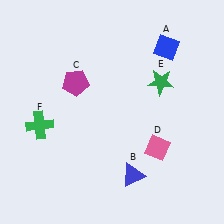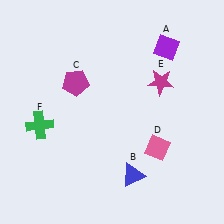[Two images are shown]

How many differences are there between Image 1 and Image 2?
There are 2 differences between the two images.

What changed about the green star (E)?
In Image 1, E is green. In Image 2, it changed to magenta.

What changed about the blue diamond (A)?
In Image 1, A is blue. In Image 2, it changed to purple.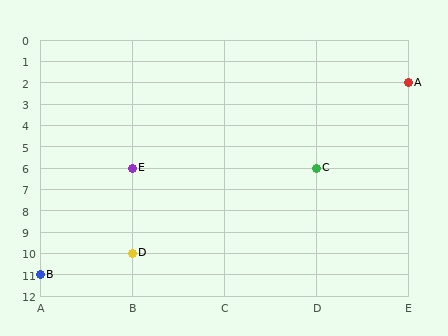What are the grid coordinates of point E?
Point E is at grid coordinates (B, 6).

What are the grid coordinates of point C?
Point C is at grid coordinates (D, 6).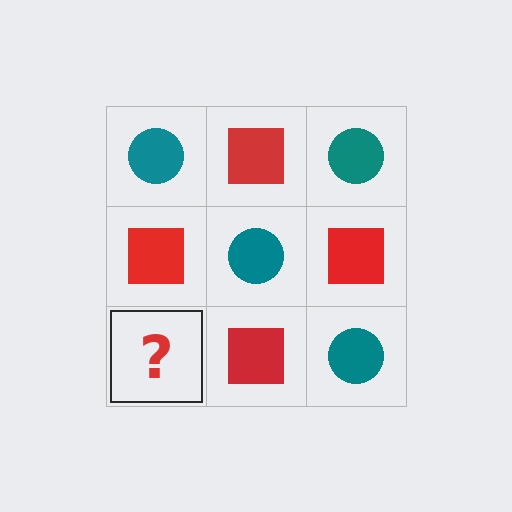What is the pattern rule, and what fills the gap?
The rule is that it alternates teal circle and red square in a checkerboard pattern. The gap should be filled with a teal circle.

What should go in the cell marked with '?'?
The missing cell should contain a teal circle.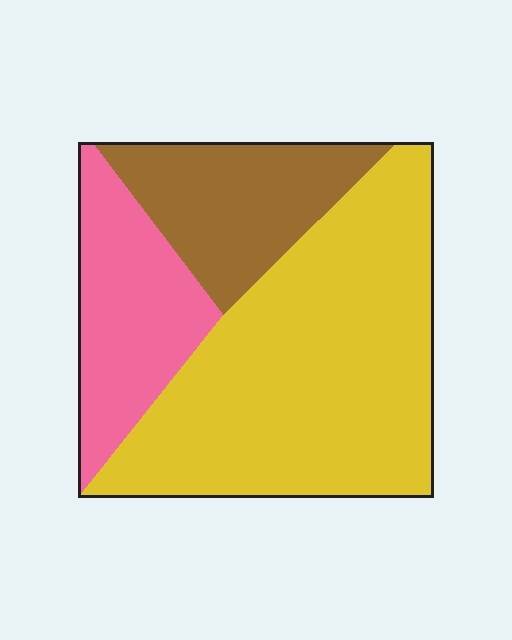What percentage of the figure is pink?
Pink covers 21% of the figure.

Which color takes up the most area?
Yellow, at roughly 60%.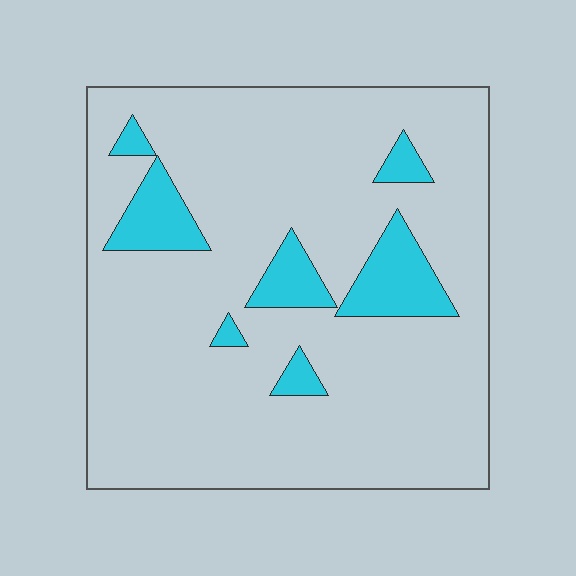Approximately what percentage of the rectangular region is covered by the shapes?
Approximately 15%.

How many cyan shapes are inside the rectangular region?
7.